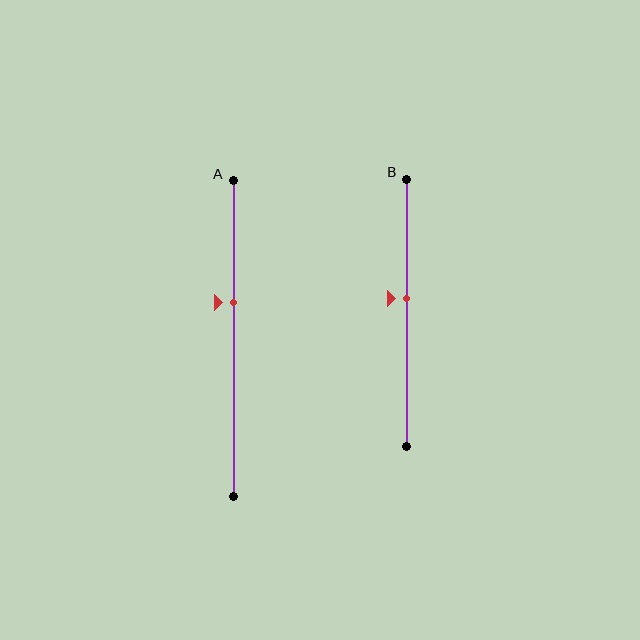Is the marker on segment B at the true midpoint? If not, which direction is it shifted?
No, the marker on segment B is shifted upward by about 5% of the segment length.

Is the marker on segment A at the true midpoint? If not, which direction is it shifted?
No, the marker on segment A is shifted upward by about 11% of the segment length.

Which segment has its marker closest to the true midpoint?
Segment B has its marker closest to the true midpoint.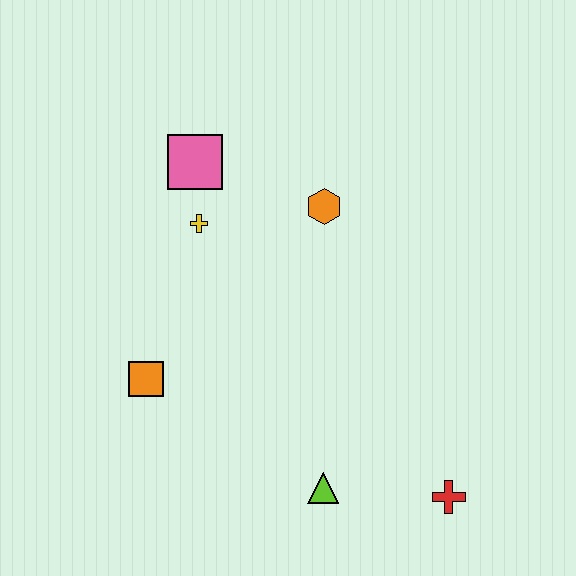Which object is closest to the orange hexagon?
The yellow cross is closest to the orange hexagon.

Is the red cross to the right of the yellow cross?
Yes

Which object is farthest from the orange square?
The red cross is farthest from the orange square.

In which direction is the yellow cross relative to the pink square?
The yellow cross is below the pink square.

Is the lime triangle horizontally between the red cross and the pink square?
Yes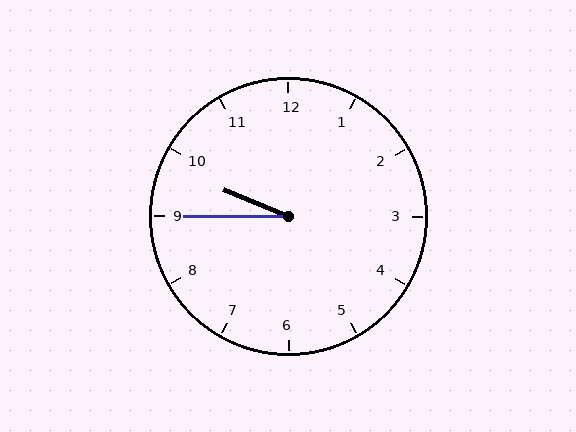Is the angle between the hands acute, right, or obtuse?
It is acute.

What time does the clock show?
9:45.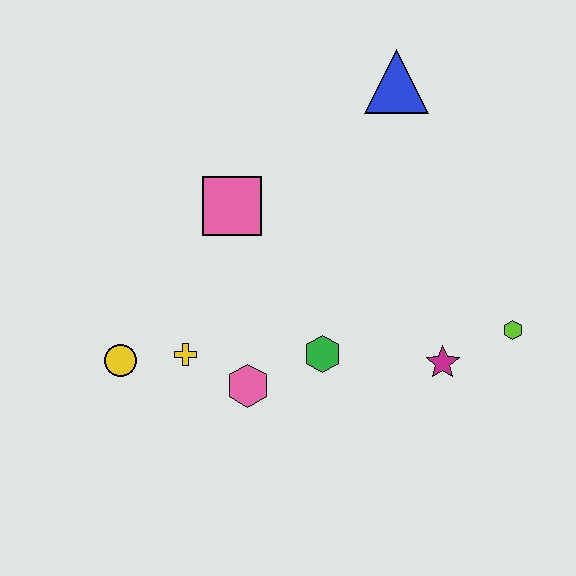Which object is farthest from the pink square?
The lime hexagon is farthest from the pink square.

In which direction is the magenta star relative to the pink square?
The magenta star is to the right of the pink square.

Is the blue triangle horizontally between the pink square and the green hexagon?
No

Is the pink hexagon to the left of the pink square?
No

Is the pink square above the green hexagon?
Yes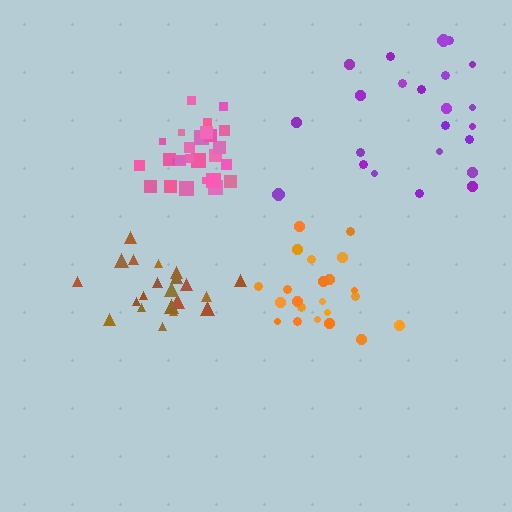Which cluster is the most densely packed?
Pink.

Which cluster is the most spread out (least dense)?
Purple.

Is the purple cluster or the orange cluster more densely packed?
Orange.